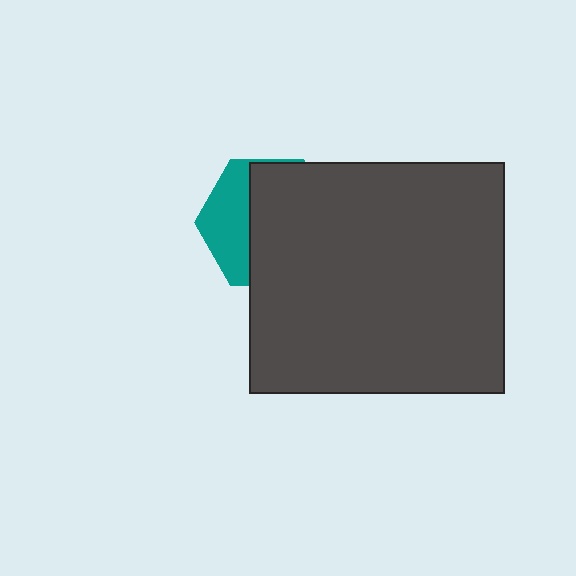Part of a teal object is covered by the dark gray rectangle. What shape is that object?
It is a hexagon.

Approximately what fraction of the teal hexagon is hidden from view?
Roughly 65% of the teal hexagon is hidden behind the dark gray rectangle.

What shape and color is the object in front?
The object in front is a dark gray rectangle.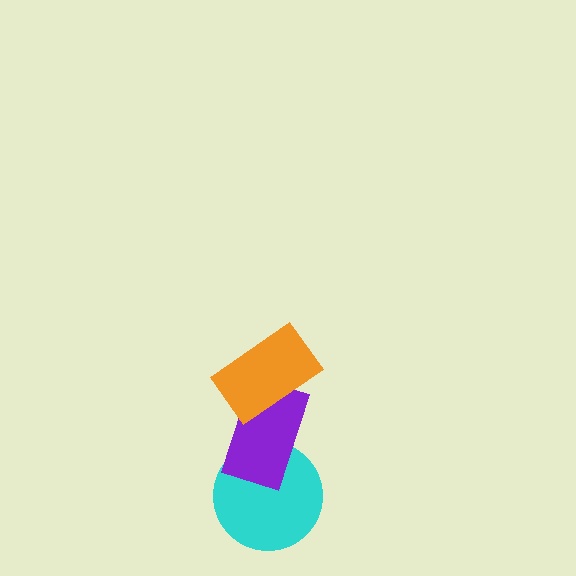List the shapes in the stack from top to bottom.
From top to bottom: the orange rectangle, the purple rectangle, the cyan circle.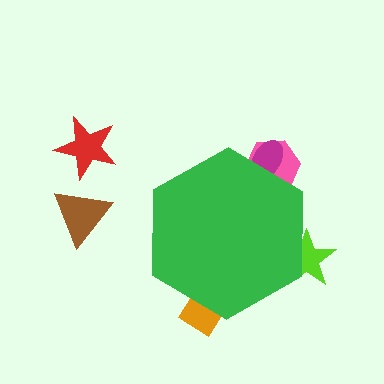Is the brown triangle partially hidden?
No, the brown triangle is fully visible.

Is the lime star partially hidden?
Yes, the lime star is partially hidden behind the green hexagon.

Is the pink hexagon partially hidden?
Yes, the pink hexagon is partially hidden behind the green hexagon.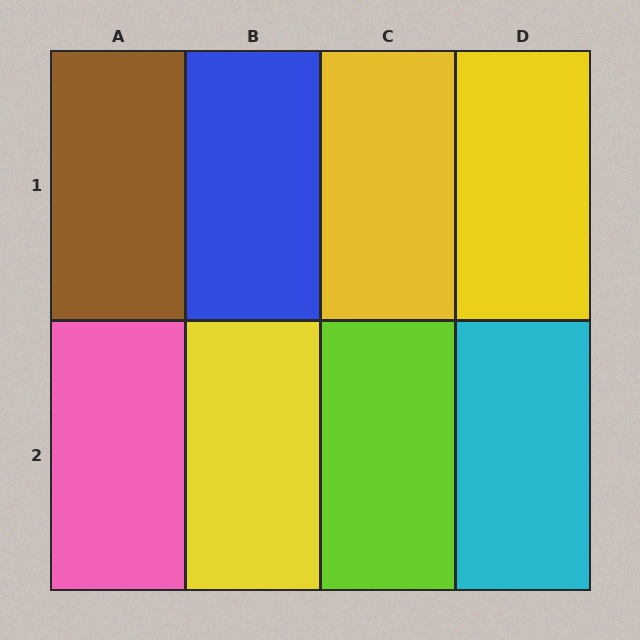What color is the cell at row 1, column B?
Blue.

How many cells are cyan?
1 cell is cyan.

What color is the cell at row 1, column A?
Brown.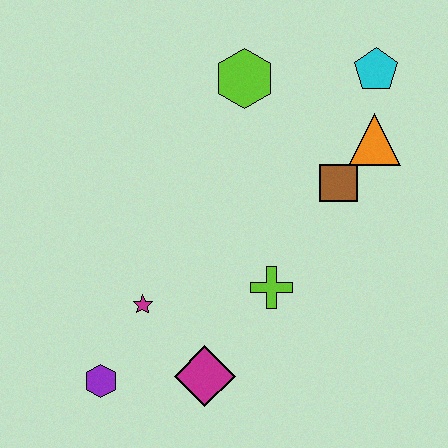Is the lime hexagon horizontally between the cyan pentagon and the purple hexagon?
Yes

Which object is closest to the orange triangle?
The brown square is closest to the orange triangle.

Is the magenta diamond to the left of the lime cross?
Yes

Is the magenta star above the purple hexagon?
Yes